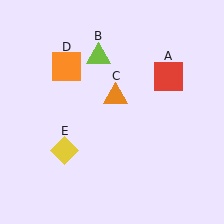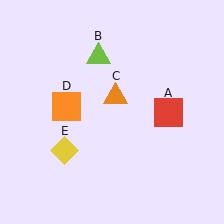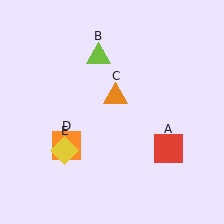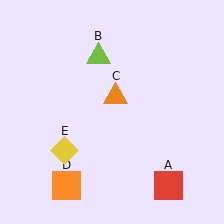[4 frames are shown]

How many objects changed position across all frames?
2 objects changed position: red square (object A), orange square (object D).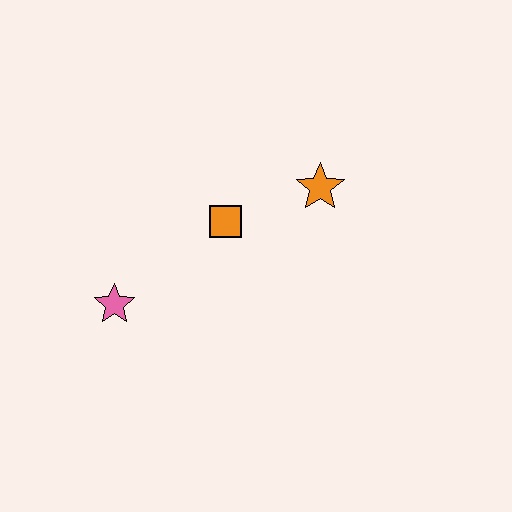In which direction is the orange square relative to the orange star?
The orange square is to the left of the orange star.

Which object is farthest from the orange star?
The pink star is farthest from the orange star.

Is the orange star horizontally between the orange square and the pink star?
No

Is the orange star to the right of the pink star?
Yes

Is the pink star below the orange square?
Yes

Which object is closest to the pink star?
The orange square is closest to the pink star.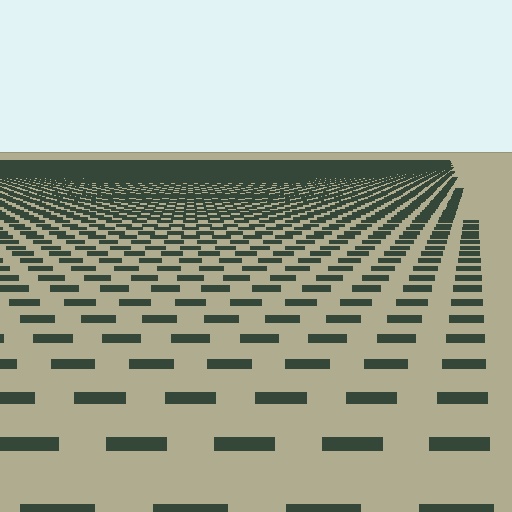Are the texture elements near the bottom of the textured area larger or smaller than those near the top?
Larger. Near the bottom, elements are closer to the viewer and appear at a bigger on-screen size.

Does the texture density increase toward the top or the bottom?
Density increases toward the top.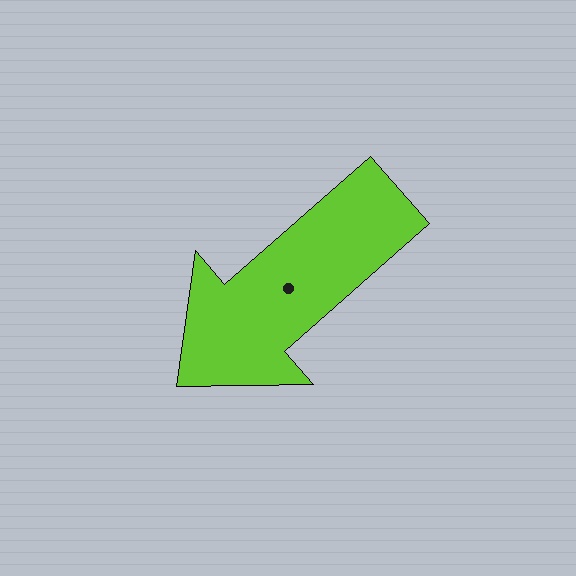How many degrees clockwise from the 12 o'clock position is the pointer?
Approximately 229 degrees.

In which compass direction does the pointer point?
Southwest.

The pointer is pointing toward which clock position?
Roughly 8 o'clock.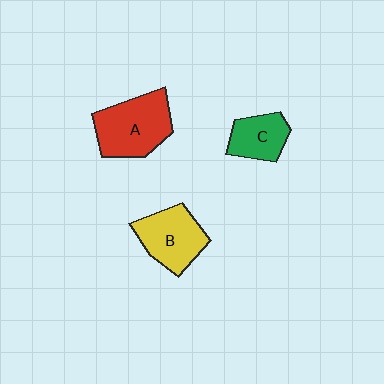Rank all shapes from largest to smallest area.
From largest to smallest: A (red), B (yellow), C (green).